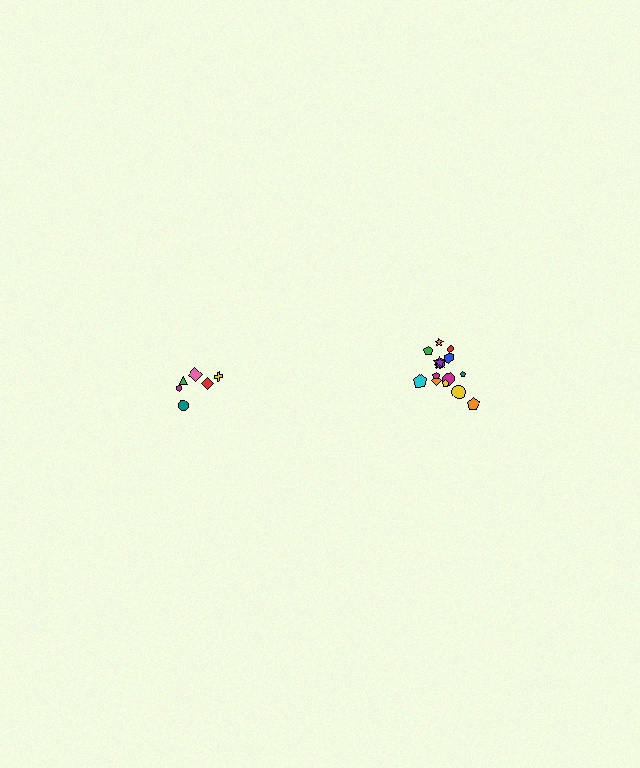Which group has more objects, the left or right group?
The right group.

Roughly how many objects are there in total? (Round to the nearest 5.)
Roughly 20 objects in total.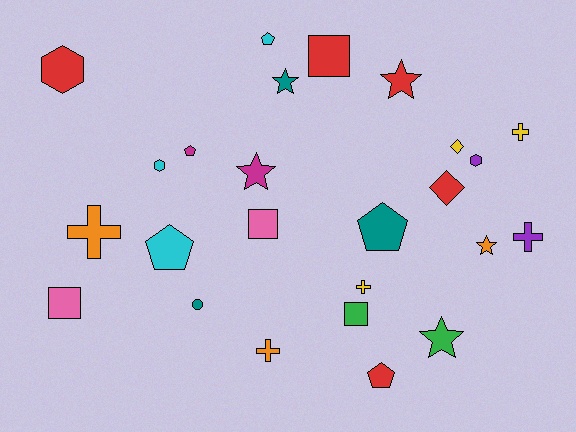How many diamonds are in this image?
There are 2 diamonds.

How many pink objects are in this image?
There are 2 pink objects.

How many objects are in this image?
There are 25 objects.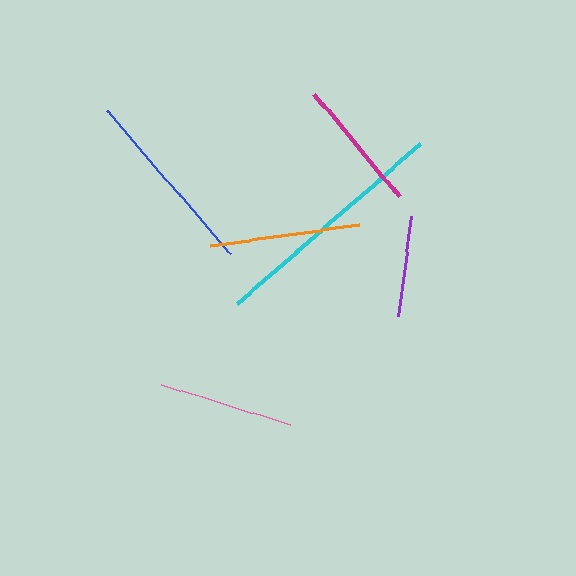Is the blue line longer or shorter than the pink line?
The blue line is longer than the pink line.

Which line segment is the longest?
The cyan line is the longest at approximately 242 pixels.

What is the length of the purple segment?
The purple segment is approximately 101 pixels long.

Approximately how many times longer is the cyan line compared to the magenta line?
The cyan line is approximately 1.8 times the length of the magenta line.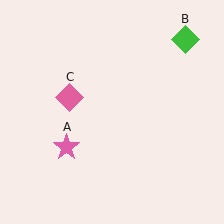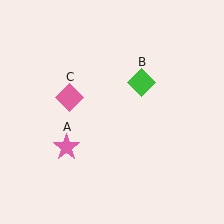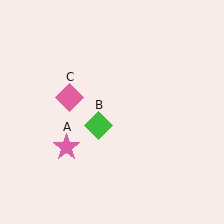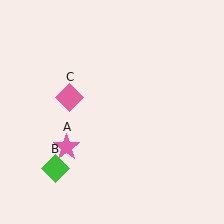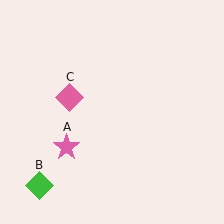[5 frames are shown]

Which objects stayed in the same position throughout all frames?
Pink star (object A) and pink diamond (object C) remained stationary.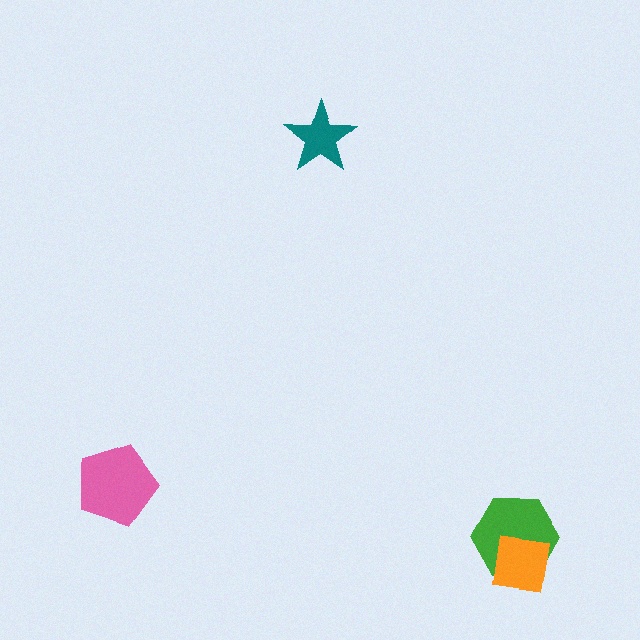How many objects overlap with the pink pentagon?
0 objects overlap with the pink pentagon.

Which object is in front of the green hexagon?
The orange square is in front of the green hexagon.